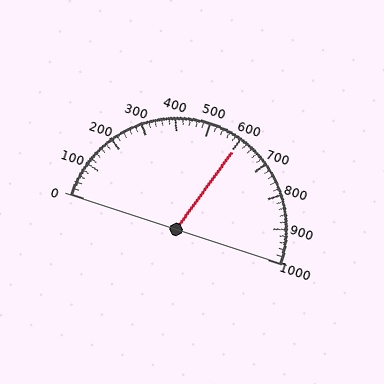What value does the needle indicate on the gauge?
The needle indicates approximately 600.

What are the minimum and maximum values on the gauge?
The gauge ranges from 0 to 1000.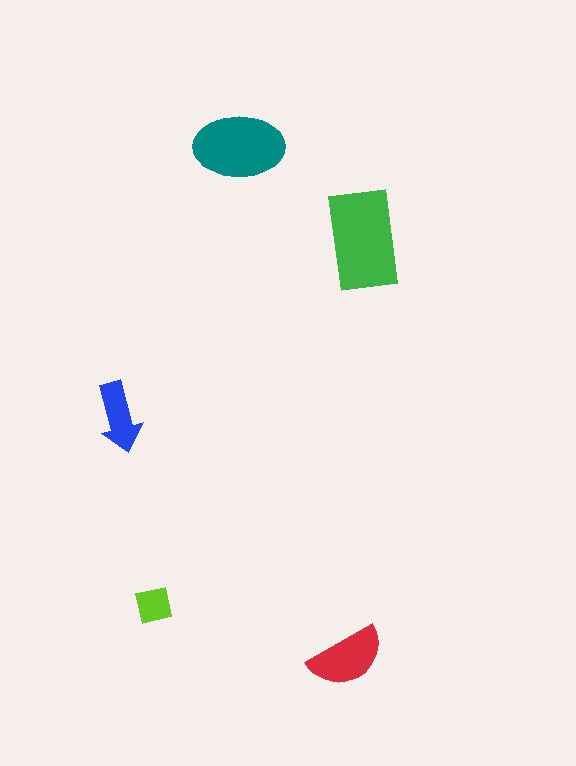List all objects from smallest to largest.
The lime square, the blue arrow, the red semicircle, the teal ellipse, the green rectangle.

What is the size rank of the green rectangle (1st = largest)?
1st.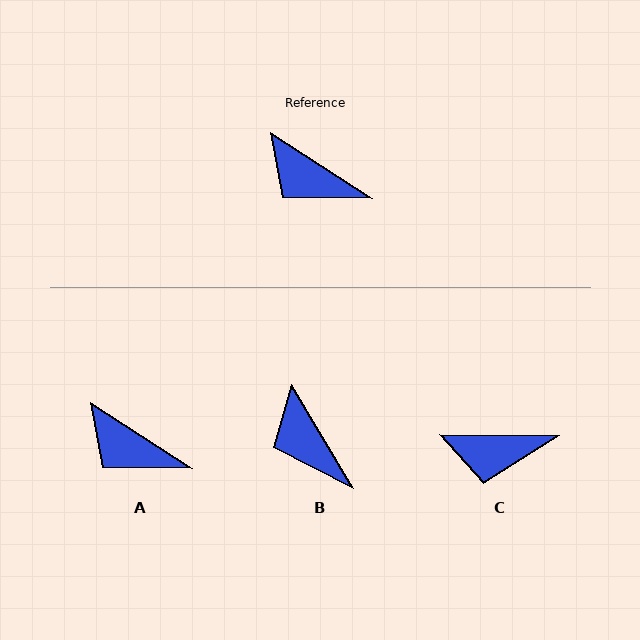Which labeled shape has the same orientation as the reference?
A.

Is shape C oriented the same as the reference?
No, it is off by about 33 degrees.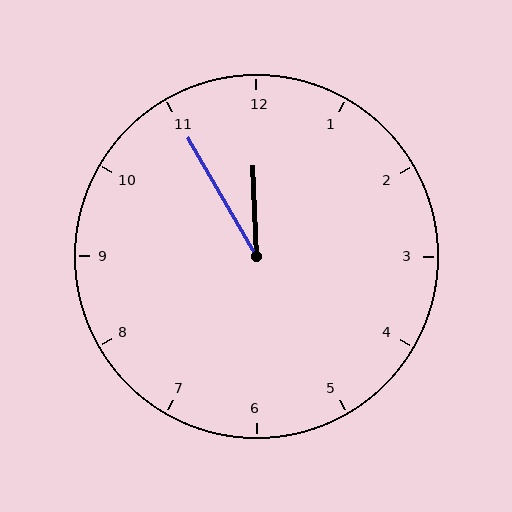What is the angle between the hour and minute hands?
Approximately 28 degrees.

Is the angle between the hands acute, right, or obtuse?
It is acute.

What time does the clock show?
11:55.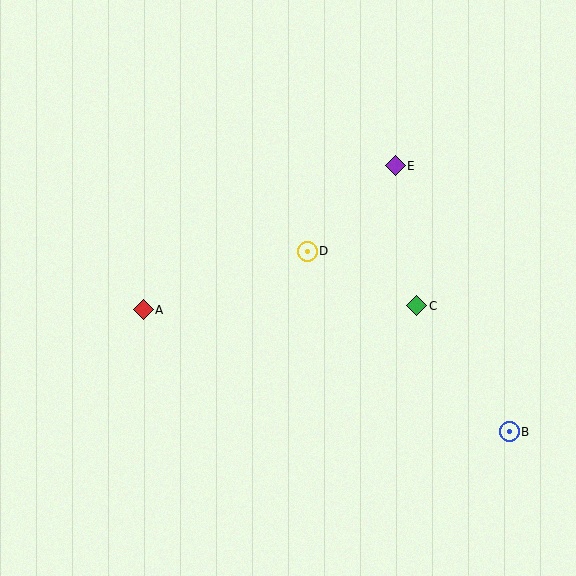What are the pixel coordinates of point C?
Point C is at (417, 306).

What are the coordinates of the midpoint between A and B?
The midpoint between A and B is at (326, 371).